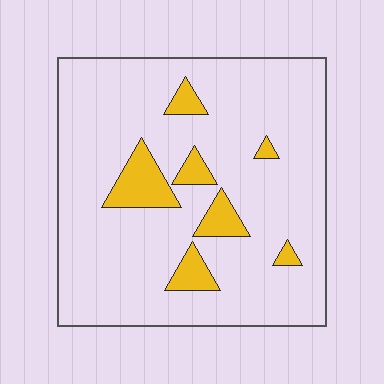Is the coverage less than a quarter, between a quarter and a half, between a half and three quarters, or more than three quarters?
Less than a quarter.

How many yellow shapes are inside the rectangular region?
7.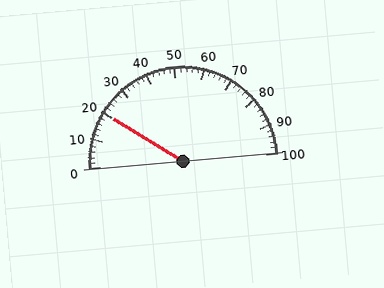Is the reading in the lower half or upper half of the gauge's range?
The reading is in the lower half of the range (0 to 100).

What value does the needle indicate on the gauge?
The needle indicates approximately 20.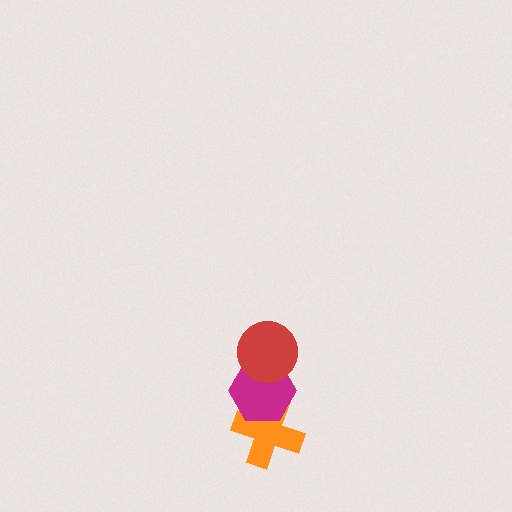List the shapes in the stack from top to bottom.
From top to bottom: the red circle, the magenta hexagon, the orange cross.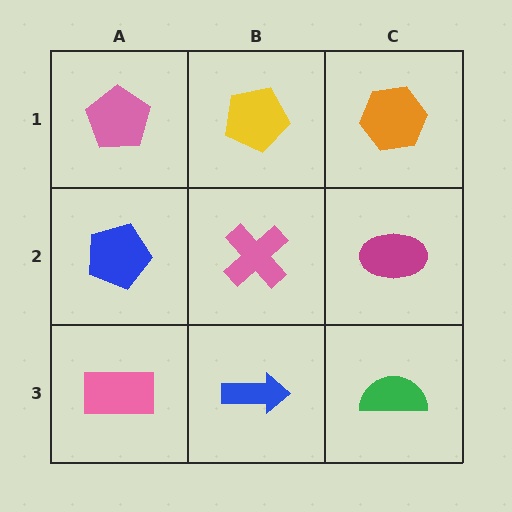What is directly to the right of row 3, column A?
A blue arrow.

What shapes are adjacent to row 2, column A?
A pink pentagon (row 1, column A), a pink rectangle (row 3, column A), a pink cross (row 2, column B).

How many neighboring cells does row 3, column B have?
3.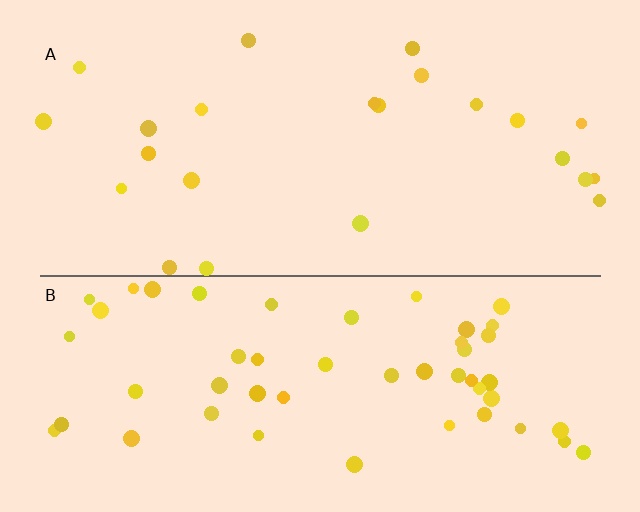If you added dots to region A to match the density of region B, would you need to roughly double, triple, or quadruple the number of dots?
Approximately double.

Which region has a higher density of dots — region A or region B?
B (the bottom).